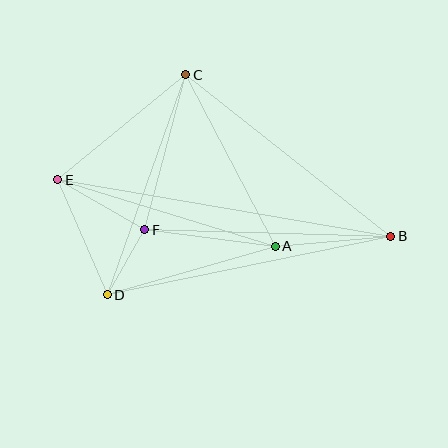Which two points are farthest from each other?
Points B and E are farthest from each other.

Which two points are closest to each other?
Points D and F are closest to each other.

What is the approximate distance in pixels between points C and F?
The distance between C and F is approximately 161 pixels.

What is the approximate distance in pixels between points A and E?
The distance between A and E is approximately 227 pixels.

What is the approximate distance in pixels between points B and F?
The distance between B and F is approximately 246 pixels.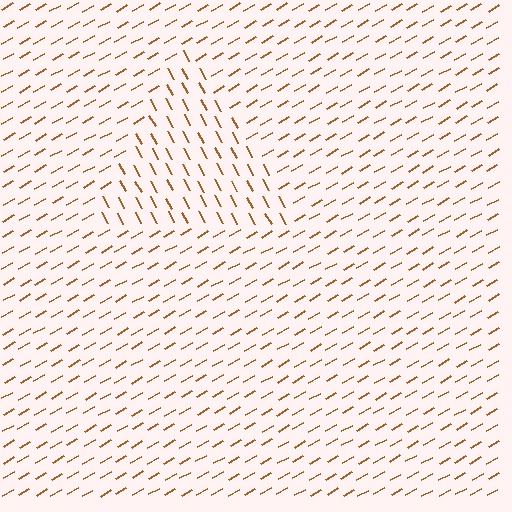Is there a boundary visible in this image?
Yes, there is a texture boundary formed by a change in line orientation.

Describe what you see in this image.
The image is filled with small brown line segments. A triangle region in the image has lines oriented differently from the surrounding lines, creating a visible texture boundary.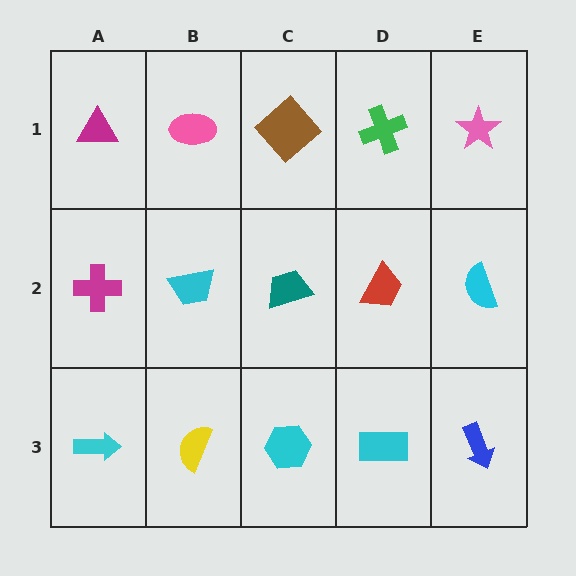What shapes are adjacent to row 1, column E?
A cyan semicircle (row 2, column E), a green cross (row 1, column D).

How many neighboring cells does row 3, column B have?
3.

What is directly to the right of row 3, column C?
A cyan rectangle.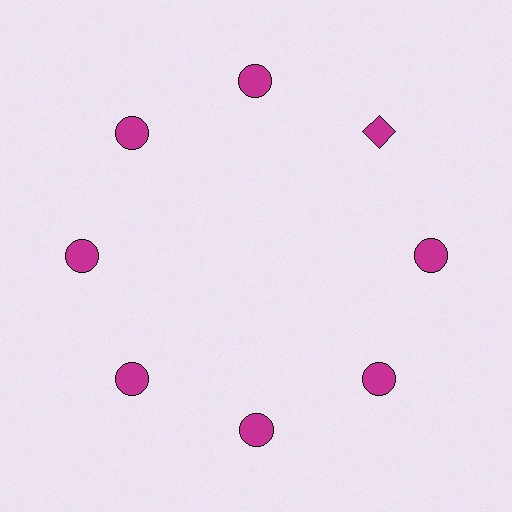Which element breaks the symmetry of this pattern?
The magenta diamond at roughly the 2 o'clock position breaks the symmetry. All other shapes are magenta circles.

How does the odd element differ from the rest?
It has a different shape: diamond instead of circle.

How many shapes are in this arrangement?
There are 8 shapes arranged in a ring pattern.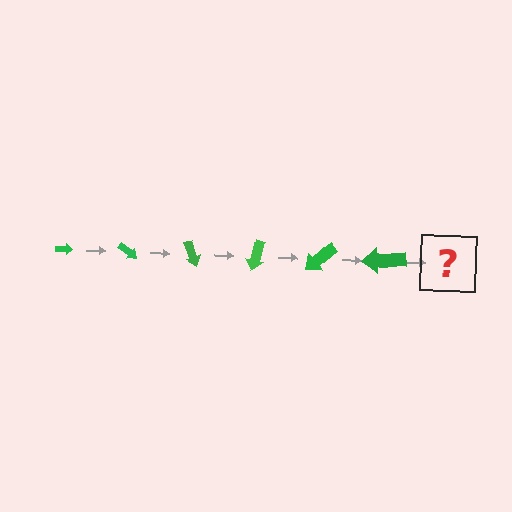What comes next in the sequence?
The next element should be an arrow, larger than the previous one and rotated 210 degrees from the start.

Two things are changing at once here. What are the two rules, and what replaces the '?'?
The two rules are that the arrow grows larger each step and it rotates 35 degrees each step. The '?' should be an arrow, larger than the previous one and rotated 210 degrees from the start.